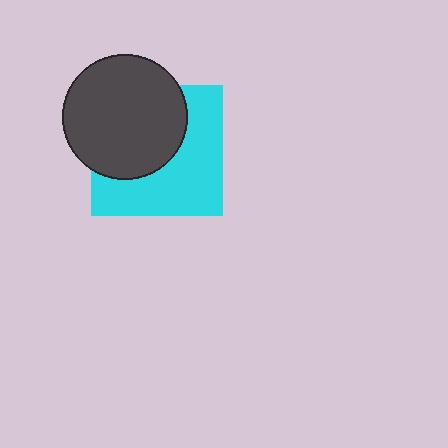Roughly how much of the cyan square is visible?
About half of it is visible (roughly 53%).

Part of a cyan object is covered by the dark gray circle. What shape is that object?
It is a square.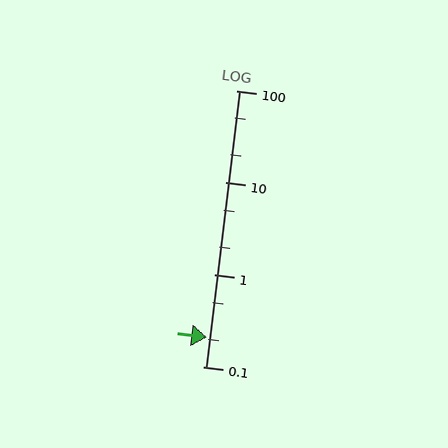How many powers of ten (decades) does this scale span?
The scale spans 3 decades, from 0.1 to 100.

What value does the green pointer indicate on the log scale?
The pointer indicates approximately 0.21.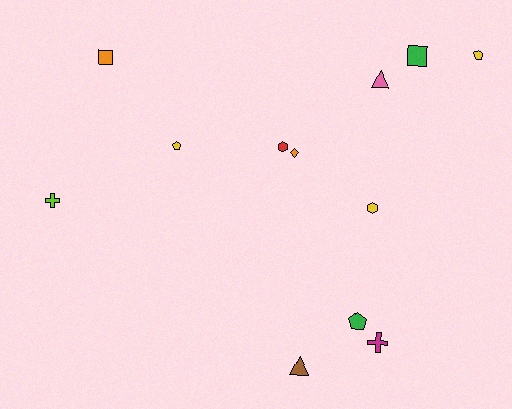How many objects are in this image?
There are 12 objects.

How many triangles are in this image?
There are 2 triangles.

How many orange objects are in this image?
There are 2 orange objects.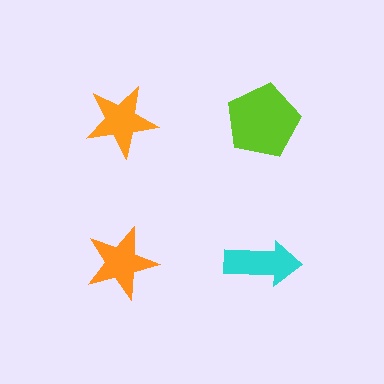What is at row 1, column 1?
An orange star.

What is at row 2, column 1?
An orange star.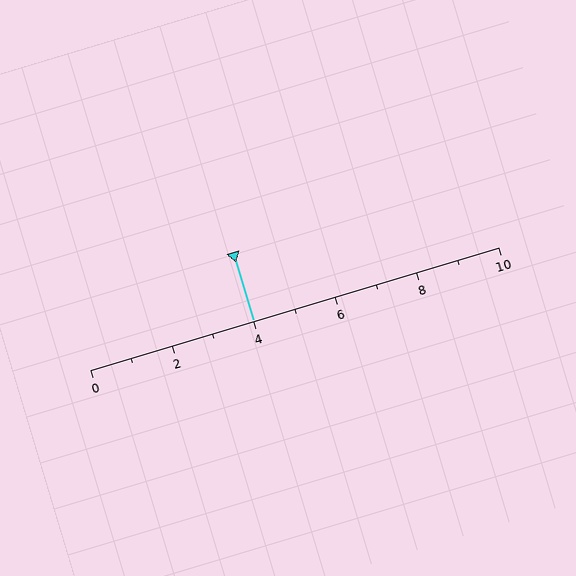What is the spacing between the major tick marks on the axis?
The major ticks are spaced 2 apart.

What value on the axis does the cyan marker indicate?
The marker indicates approximately 4.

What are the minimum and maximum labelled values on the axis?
The axis runs from 0 to 10.